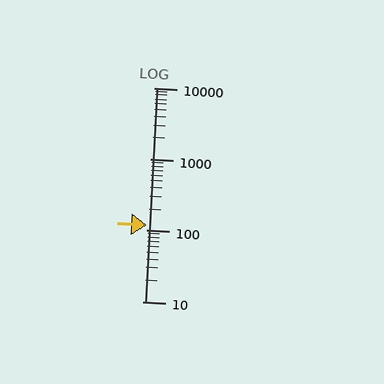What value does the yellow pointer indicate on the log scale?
The pointer indicates approximately 120.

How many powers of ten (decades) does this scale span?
The scale spans 3 decades, from 10 to 10000.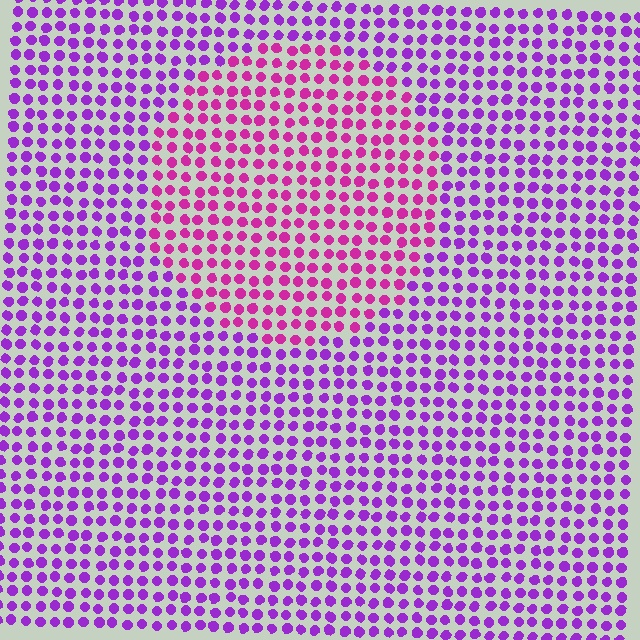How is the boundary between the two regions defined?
The boundary is defined purely by a slight shift in hue (about 36 degrees). Spacing, size, and orientation are identical on both sides.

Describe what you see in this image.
The image is filled with small purple elements in a uniform arrangement. A circle-shaped region is visible where the elements are tinted to a slightly different hue, forming a subtle color boundary.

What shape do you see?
I see a circle.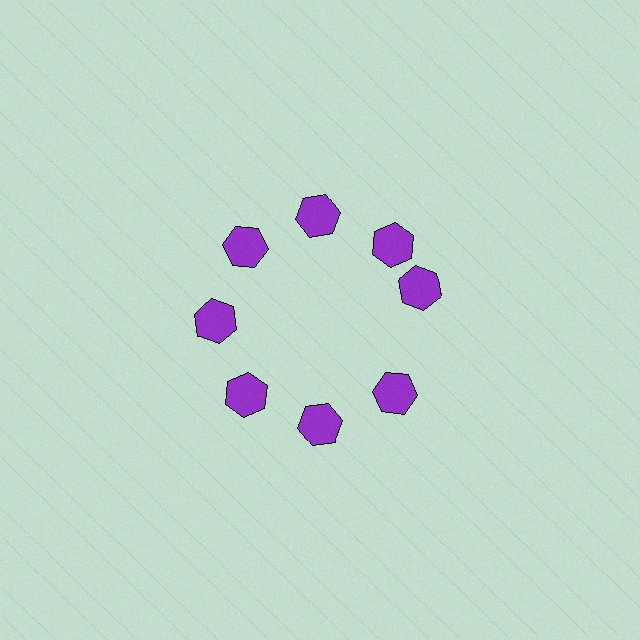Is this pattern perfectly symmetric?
No. The 8 purple hexagons are arranged in a ring, but one element near the 3 o'clock position is rotated out of alignment along the ring, breaking the 8-fold rotational symmetry.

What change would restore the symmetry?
The symmetry would be restored by rotating it back into even spacing with its neighbors so that all 8 hexagons sit at equal angles and equal distance from the center.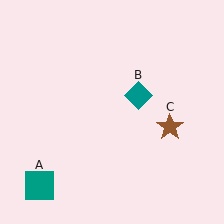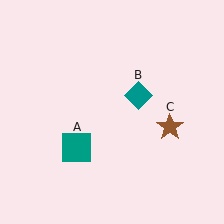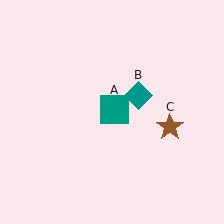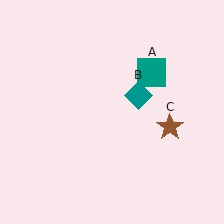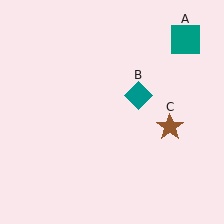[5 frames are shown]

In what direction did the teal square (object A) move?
The teal square (object A) moved up and to the right.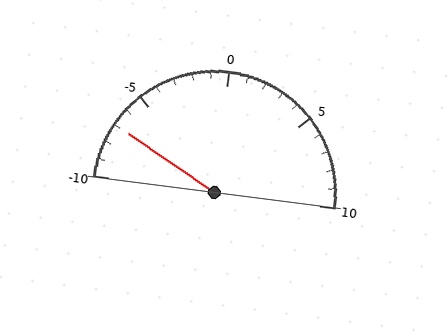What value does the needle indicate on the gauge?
The needle indicates approximately -7.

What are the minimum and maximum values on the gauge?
The gauge ranges from -10 to 10.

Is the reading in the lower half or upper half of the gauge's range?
The reading is in the lower half of the range (-10 to 10).